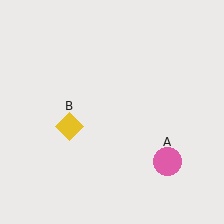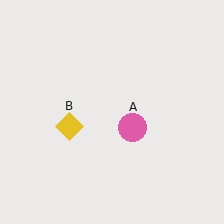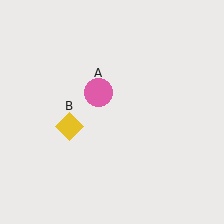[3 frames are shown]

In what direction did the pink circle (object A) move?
The pink circle (object A) moved up and to the left.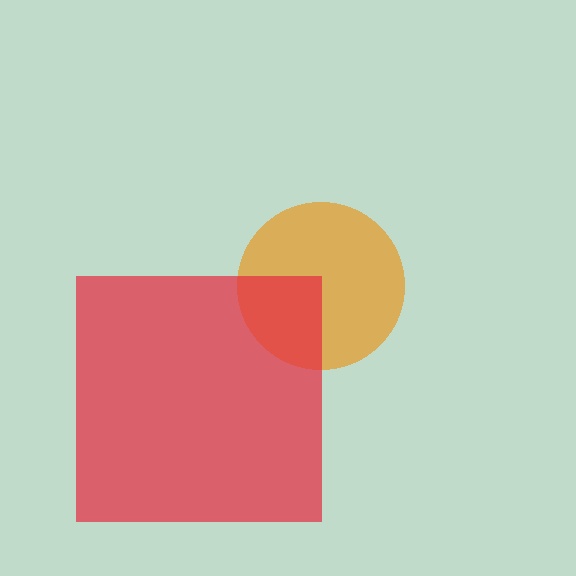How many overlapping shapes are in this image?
There are 2 overlapping shapes in the image.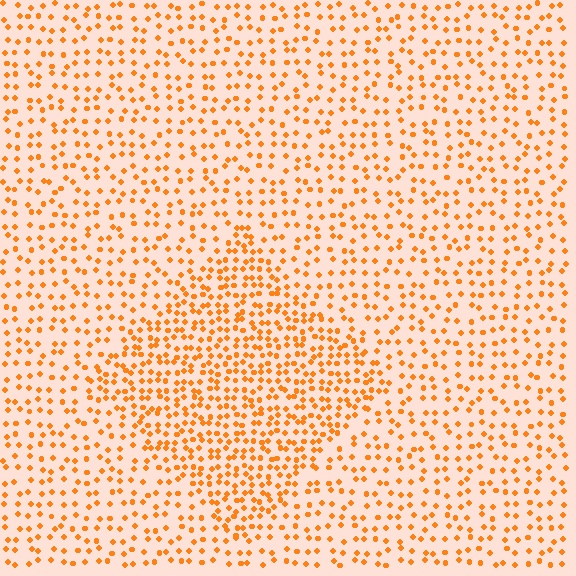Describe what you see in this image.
The image contains small orange elements arranged at two different densities. A diamond-shaped region is visible where the elements are more densely packed than the surrounding area.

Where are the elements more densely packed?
The elements are more densely packed inside the diamond boundary.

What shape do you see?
I see a diamond.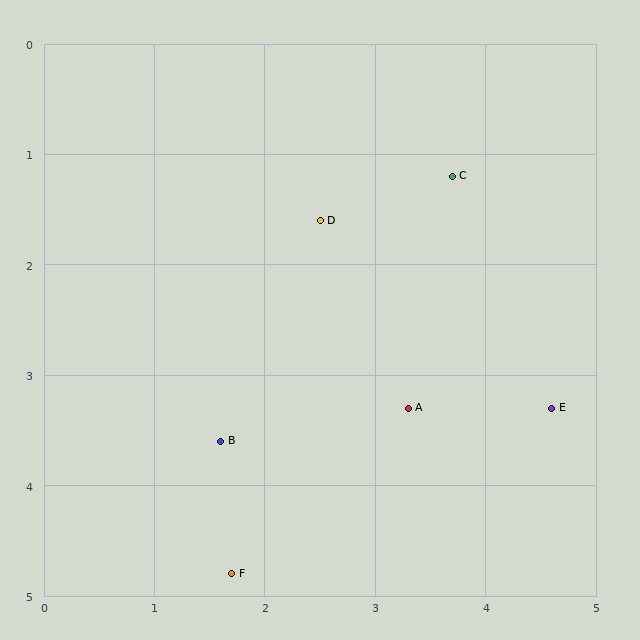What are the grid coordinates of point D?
Point D is at approximately (2.5, 1.6).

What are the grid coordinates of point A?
Point A is at approximately (3.3, 3.3).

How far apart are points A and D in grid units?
Points A and D are about 1.9 grid units apart.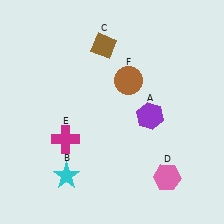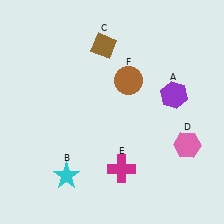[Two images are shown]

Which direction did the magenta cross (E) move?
The magenta cross (E) moved right.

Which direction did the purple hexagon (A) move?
The purple hexagon (A) moved right.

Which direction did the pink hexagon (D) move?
The pink hexagon (D) moved up.